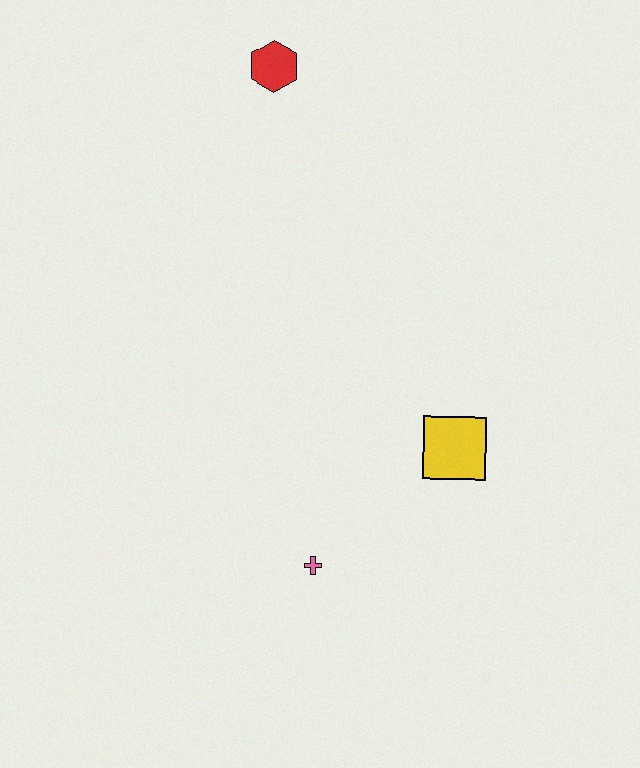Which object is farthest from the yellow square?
The red hexagon is farthest from the yellow square.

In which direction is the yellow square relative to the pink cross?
The yellow square is to the right of the pink cross.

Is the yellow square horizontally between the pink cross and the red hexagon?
No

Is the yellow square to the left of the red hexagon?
No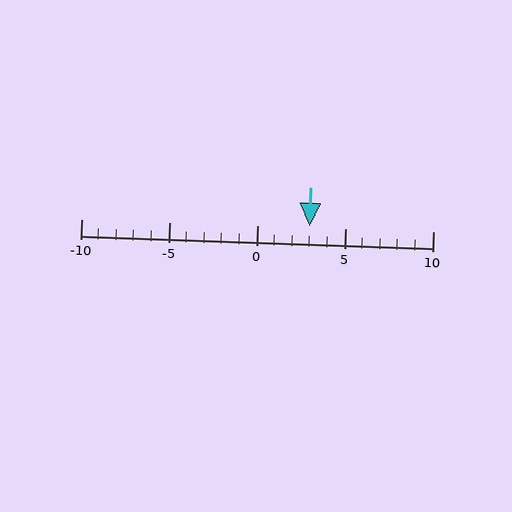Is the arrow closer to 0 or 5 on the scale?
The arrow is closer to 5.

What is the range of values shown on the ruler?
The ruler shows values from -10 to 10.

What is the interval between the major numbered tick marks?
The major tick marks are spaced 5 units apart.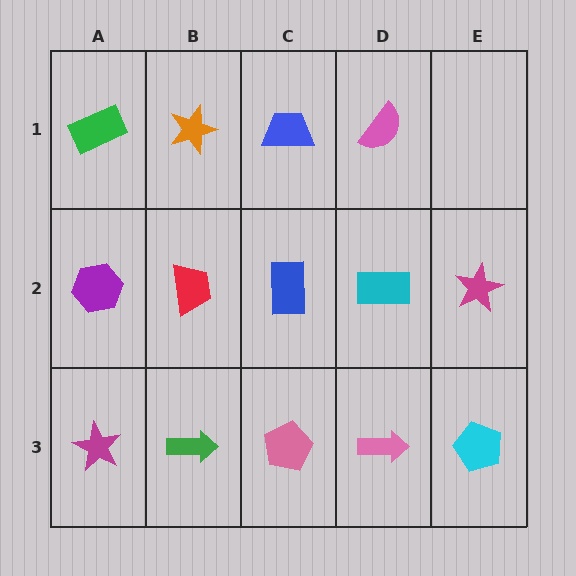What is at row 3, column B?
A green arrow.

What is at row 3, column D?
A pink arrow.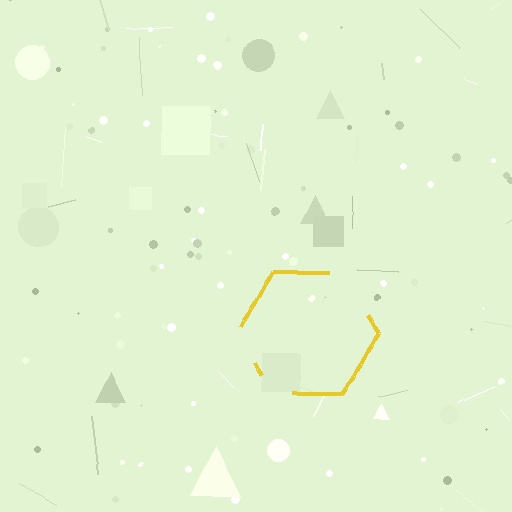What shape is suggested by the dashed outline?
The dashed outline suggests a hexagon.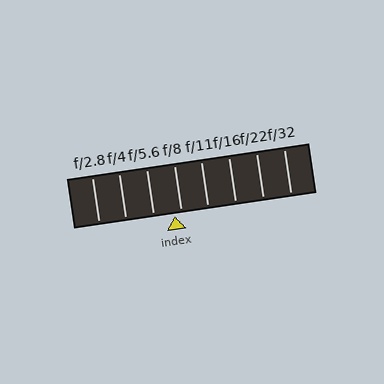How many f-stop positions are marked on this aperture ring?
There are 8 f-stop positions marked.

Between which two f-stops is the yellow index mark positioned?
The index mark is between f/5.6 and f/8.